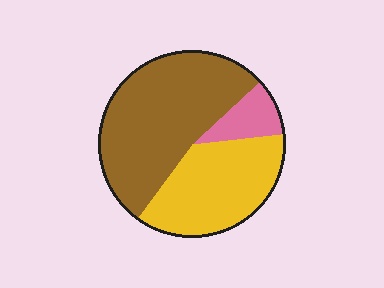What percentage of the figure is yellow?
Yellow takes up about three eighths (3/8) of the figure.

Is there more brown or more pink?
Brown.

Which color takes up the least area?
Pink, at roughly 10%.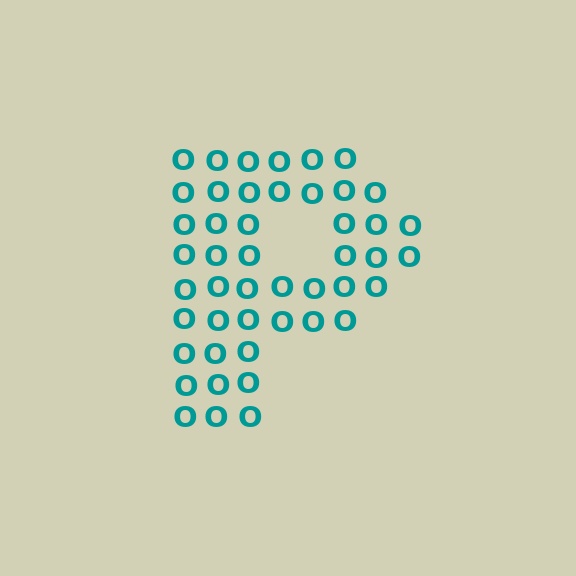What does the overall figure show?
The overall figure shows the letter P.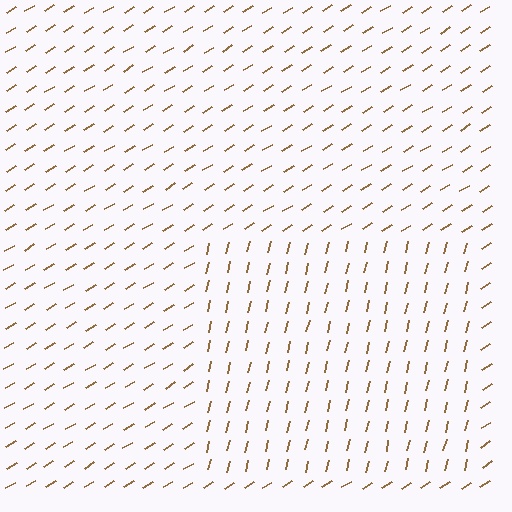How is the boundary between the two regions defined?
The boundary is defined purely by a change in line orientation (approximately 45 degrees difference). All lines are the same color and thickness.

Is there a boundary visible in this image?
Yes, there is a texture boundary formed by a change in line orientation.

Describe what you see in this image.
The image is filled with small brown line segments. A rectangle region in the image has lines oriented differently from the surrounding lines, creating a visible texture boundary.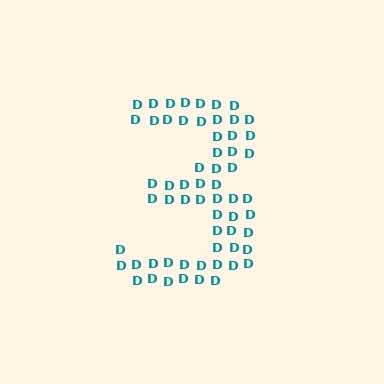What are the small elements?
The small elements are letter D's.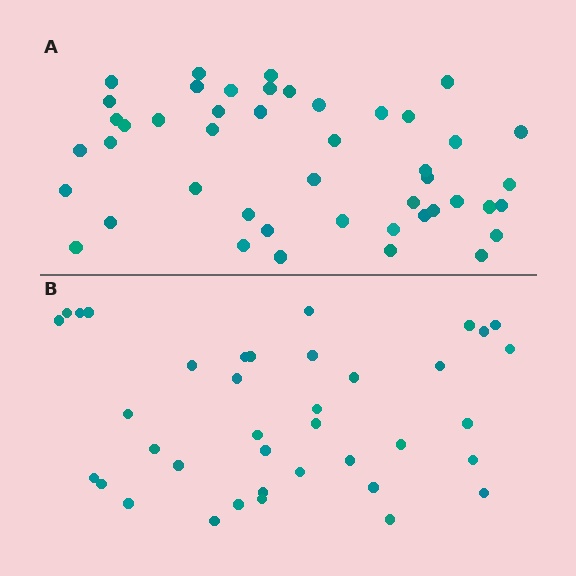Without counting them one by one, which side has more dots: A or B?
Region A (the top region) has more dots.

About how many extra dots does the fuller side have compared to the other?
Region A has roughly 8 or so more dots than region B.